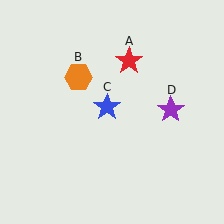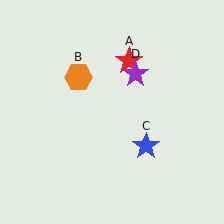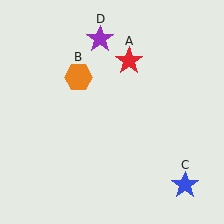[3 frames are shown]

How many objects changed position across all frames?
2 objects changed position: blue star (object C), purple star (object D).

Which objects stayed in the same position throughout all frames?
Red star (object A) and orange hexagon (object B) remained stationary.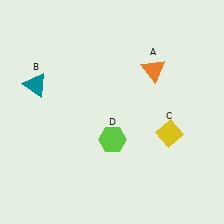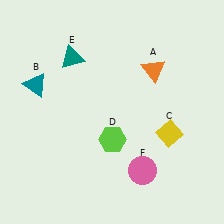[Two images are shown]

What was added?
A teal triangle (E), a pink circle (F) were added in Image 2.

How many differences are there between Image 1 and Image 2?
There are 2 differences between the two images.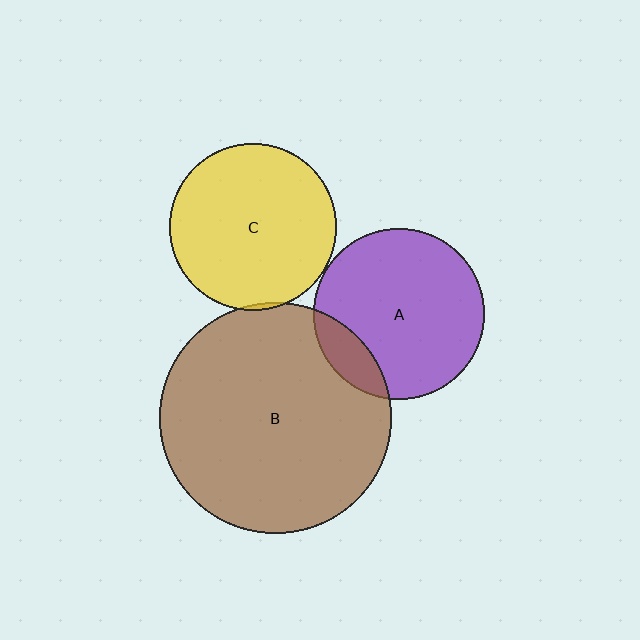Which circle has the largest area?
Circle B (brown).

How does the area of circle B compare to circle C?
Approximately 1.9 times.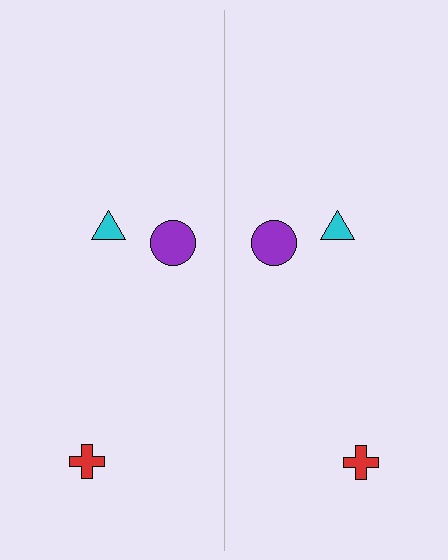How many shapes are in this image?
There are 6 shapes in this image.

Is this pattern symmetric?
Yes, this pattern has bilateral (reflection) symmetry.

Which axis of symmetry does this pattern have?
The pattern has a vertical axis of symmetry running through the center of the image.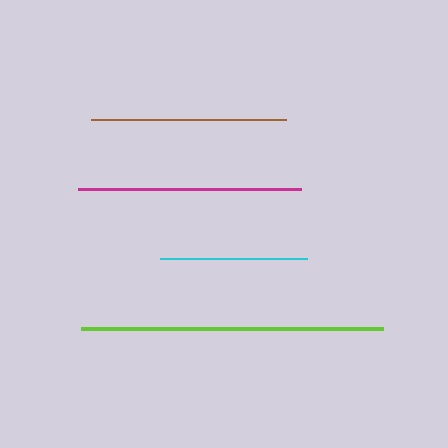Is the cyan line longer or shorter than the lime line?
The lime line is longer than the cyan line.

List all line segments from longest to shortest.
From longest to shortest: lime, magenta, brown, cyan.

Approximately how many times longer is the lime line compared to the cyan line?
The lime line is approximately 2.1 times the length of the cyan line.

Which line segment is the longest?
The lime line is the longest at approximately 302 pixels.